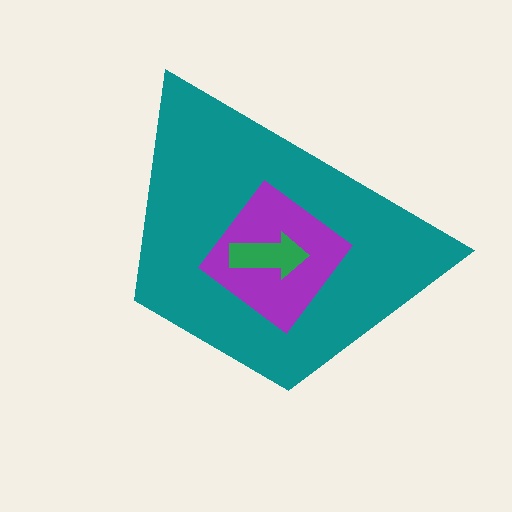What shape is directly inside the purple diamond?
The green arrow.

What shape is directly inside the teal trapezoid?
The purple diamond.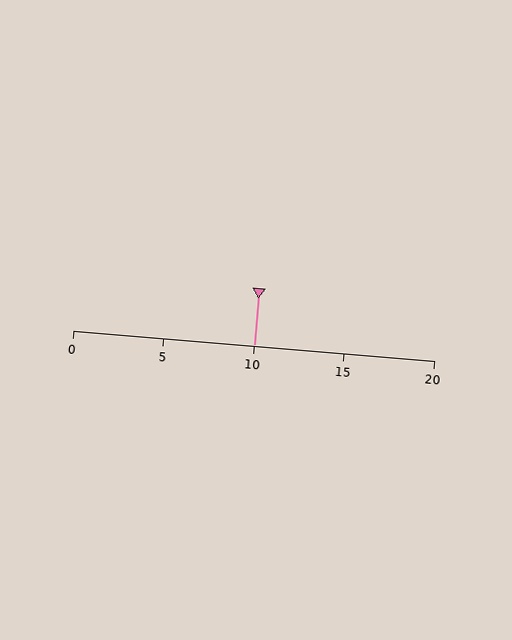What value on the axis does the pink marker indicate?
The marker indicates approximately 10.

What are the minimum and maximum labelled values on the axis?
The axis runs from 0 to 20.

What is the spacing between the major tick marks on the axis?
The major ticks are spaced 5 apart.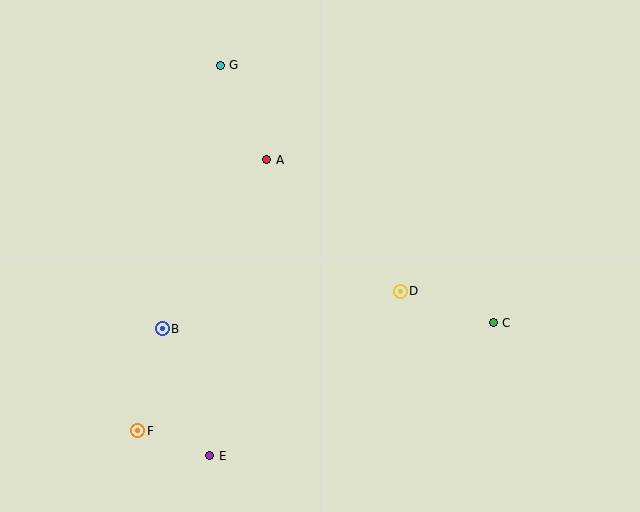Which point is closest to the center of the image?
Point D at (400, 291) is closest to the center.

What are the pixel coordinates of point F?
Point F is at (137, 431).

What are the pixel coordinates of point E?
Point E is at (210, 456).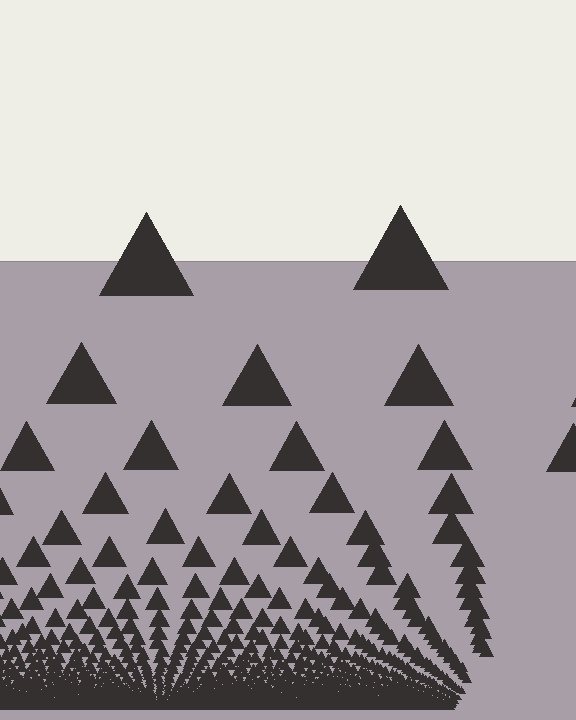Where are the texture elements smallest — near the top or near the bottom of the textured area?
Near the bottom.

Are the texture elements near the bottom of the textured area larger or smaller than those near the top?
Smaller. The gradient is inverted — elements near the bottom are smaller and denser.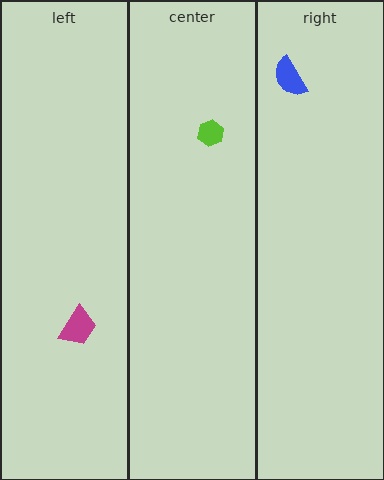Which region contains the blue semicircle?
The right region.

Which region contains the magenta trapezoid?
The left region.